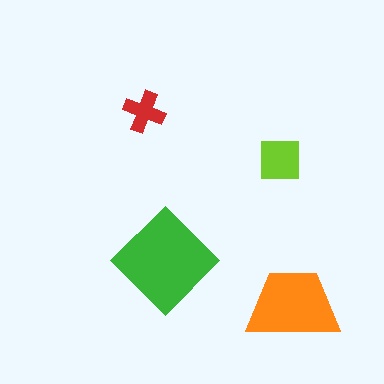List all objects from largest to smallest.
The green diamond, the orange trapezoid, the lime square, the red cross.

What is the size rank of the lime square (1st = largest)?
3rd.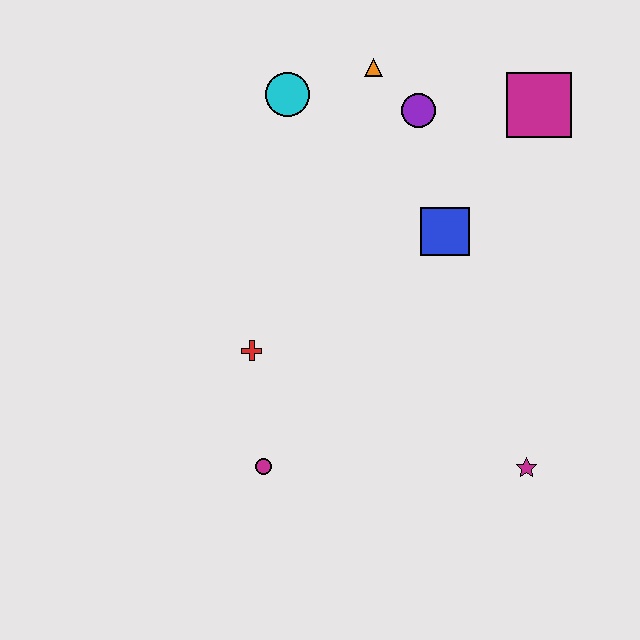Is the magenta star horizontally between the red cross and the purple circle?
No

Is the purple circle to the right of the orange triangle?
Yes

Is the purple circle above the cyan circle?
No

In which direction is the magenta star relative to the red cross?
The magenta star is to the right of the red cross.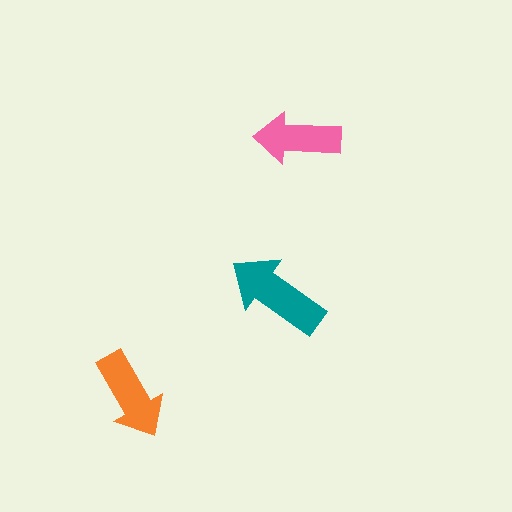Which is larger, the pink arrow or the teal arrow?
The teal one.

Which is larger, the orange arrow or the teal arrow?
The teal one.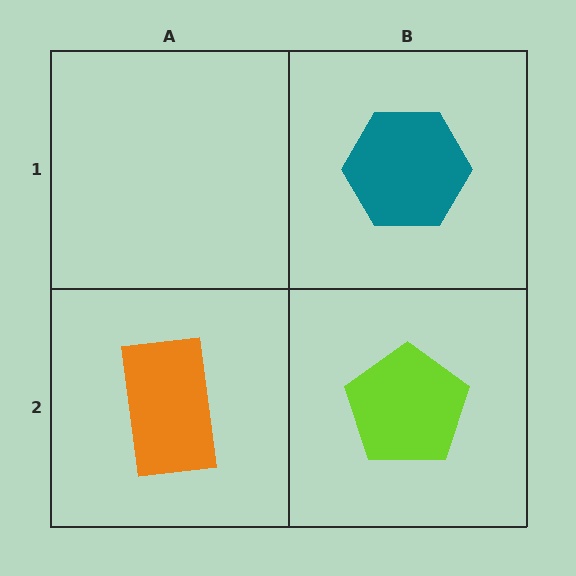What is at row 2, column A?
An orange rectangle.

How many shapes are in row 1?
1 shape.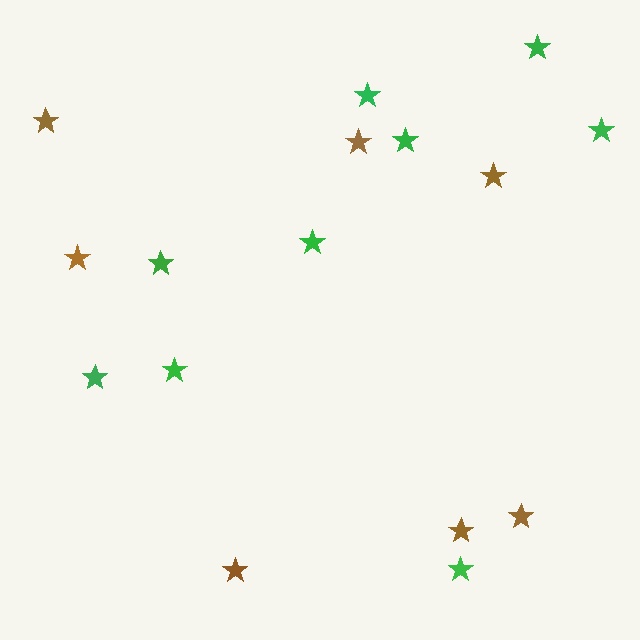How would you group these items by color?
There are 2 groups: one group of brown stars (7) and one group of green stars (9).